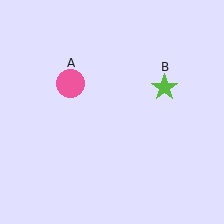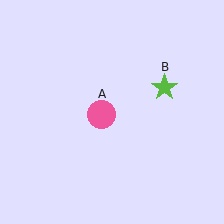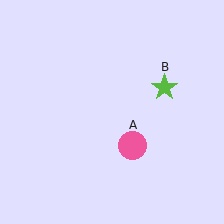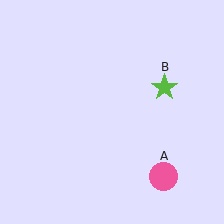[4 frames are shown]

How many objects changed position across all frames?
1 object changed position: pink circle (object A).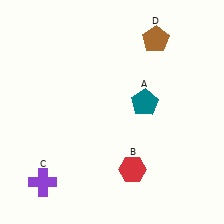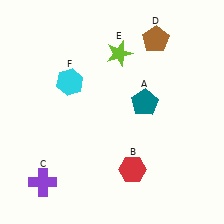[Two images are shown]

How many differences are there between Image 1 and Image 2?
There are 2 differences between the two images.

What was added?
A lime star (E), a cyan hexagon (F) were added in Image 2.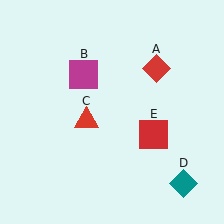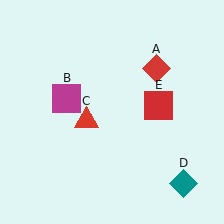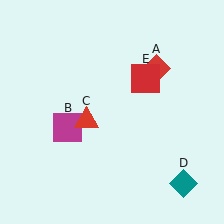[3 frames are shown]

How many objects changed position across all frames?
2 objects changed position: magenta square (object B), red square (object E).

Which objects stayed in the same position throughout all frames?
Red diamond (object A) and red triangle (object C) and teal diamond (object D) remained stationary.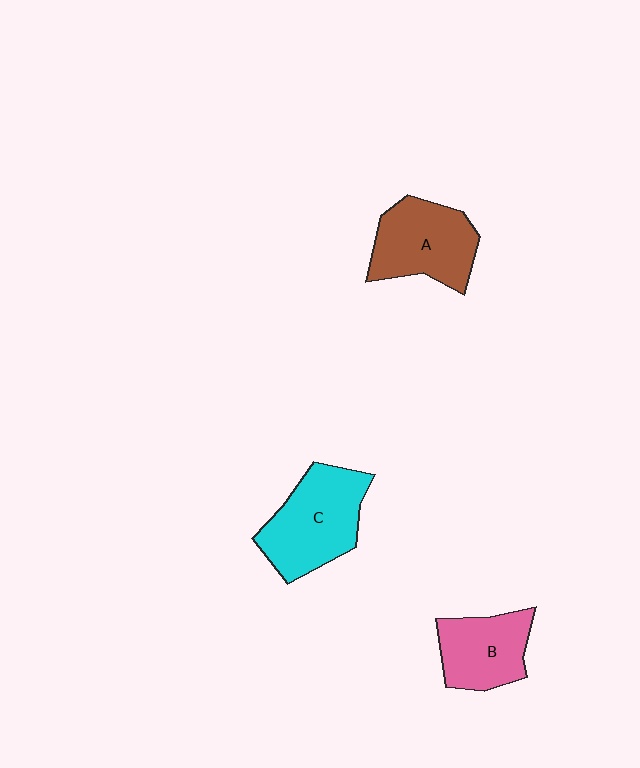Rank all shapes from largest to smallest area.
From largest to smallest: C (cyan), A (brown), B (pink).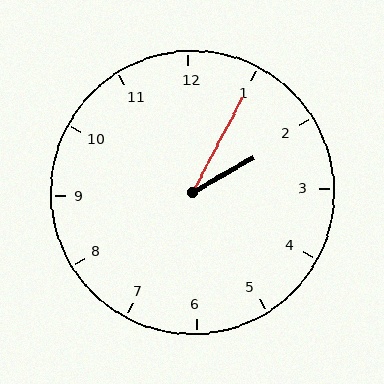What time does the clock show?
2:05.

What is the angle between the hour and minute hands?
Approximately 32 degrees.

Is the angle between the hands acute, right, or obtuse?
It is acute.